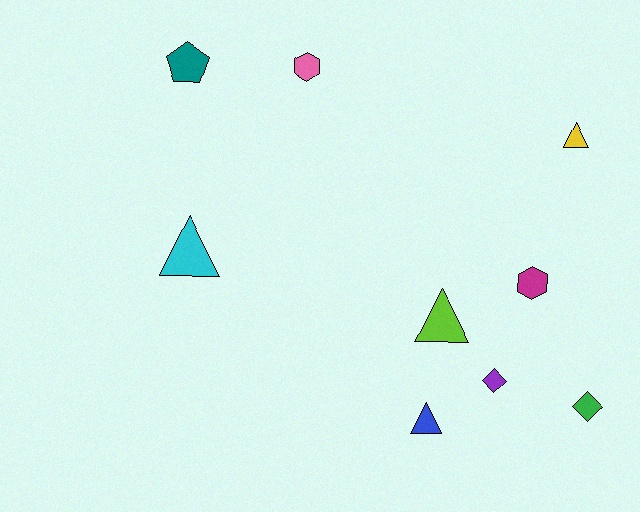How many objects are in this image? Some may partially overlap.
There are 9 objects.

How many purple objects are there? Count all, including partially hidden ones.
There is 1 purple object.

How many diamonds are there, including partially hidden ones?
There are 2 diamonds.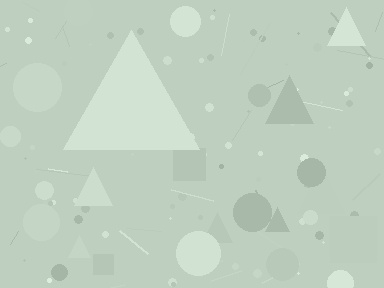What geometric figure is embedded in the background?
A triangle is embedded in the background.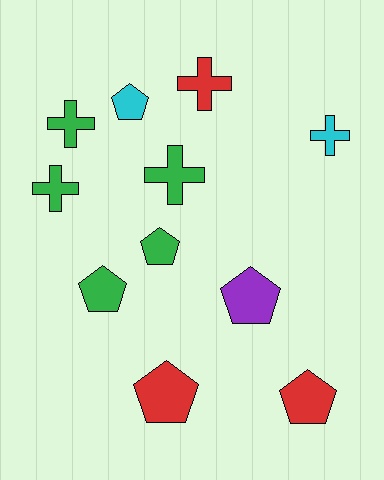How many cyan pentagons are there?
There is 1 cyan pentagon.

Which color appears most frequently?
Green, with 5 objects.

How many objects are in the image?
There are 11 objects.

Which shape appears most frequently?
Pentagon, with 6 objects.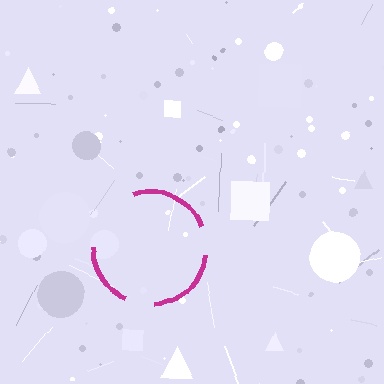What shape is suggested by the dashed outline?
The dashed outline suggests a circle.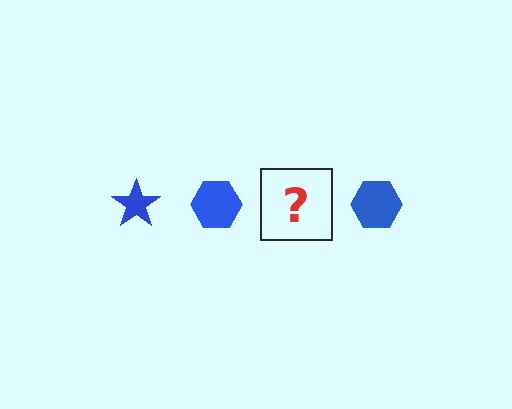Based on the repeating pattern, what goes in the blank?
The blank should be a blue star.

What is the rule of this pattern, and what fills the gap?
The rule is that the pattern cycles through star, hexagon shapes in blue. The gap should be filled with a blue star.